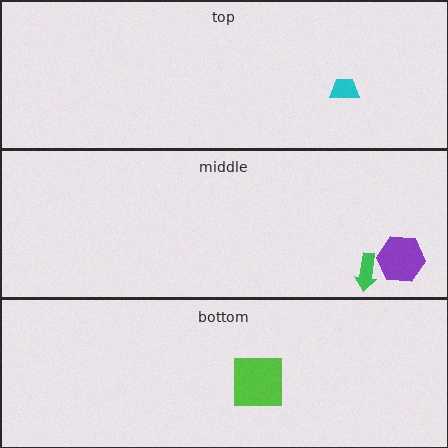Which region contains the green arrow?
The middle region.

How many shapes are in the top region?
1.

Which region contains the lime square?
The bottom region.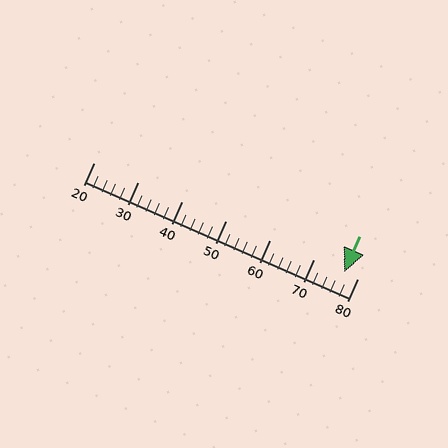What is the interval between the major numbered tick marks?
The major tick marks are spaced 10 units apart.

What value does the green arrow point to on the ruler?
The green arrow points to approximately 77.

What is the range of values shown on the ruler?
The ruler shows values from 20 to 80.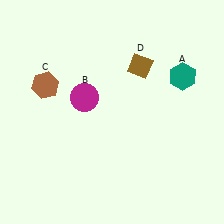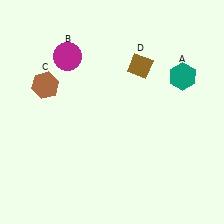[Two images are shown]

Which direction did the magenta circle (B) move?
The magenta circle (B) moved up.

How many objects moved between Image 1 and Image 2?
1 object moved between the two images.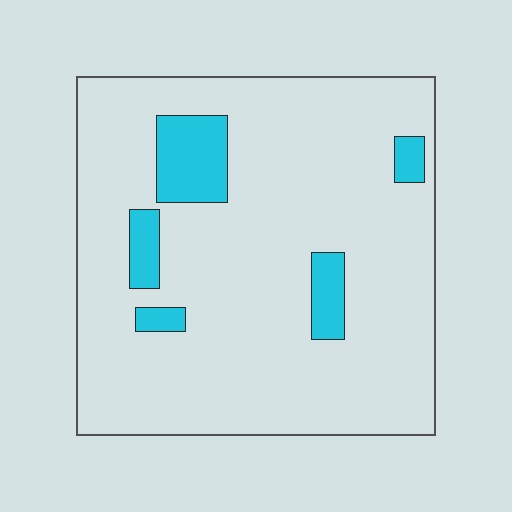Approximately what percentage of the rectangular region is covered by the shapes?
Approximately 10%.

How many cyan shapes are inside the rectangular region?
5.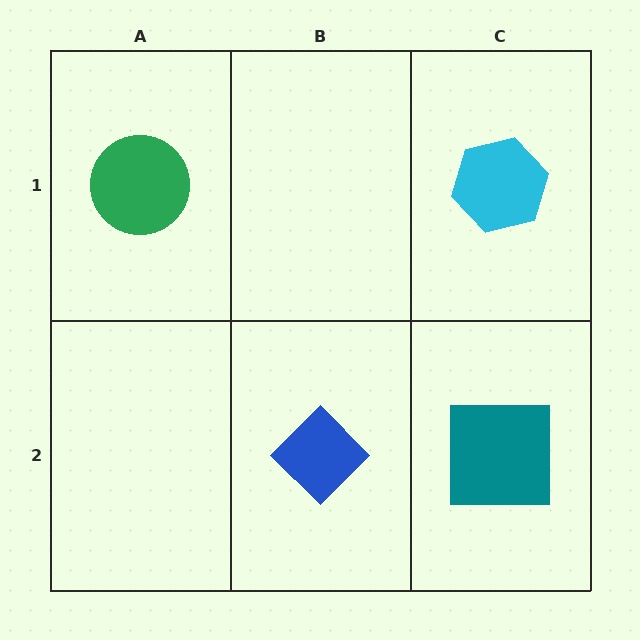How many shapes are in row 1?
2 shapes.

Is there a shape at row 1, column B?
No, that cell is empty.